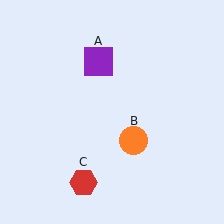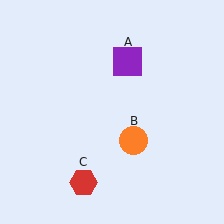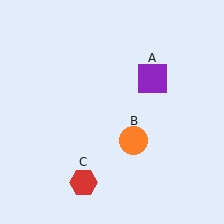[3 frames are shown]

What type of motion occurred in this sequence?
The purple square (object A) rotated clockwise around the center of the scene.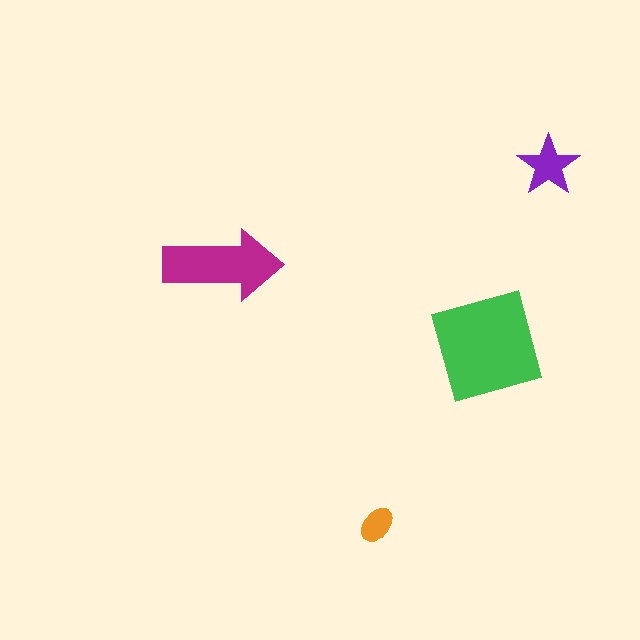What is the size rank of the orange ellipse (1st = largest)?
4th.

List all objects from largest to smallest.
The green diamond, the magenta arrow, the purple star, the orange ellipse.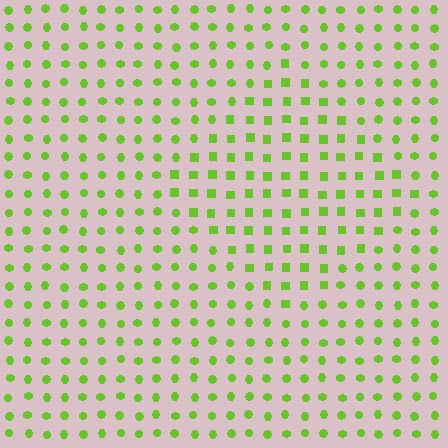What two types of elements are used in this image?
The image uses squares inside the diamond region and circles outside it.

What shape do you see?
I see a diamond.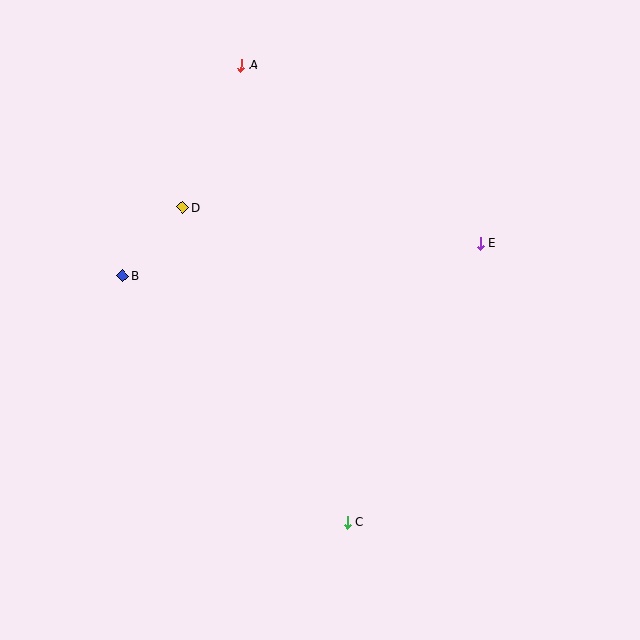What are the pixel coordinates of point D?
Point D is at (183, 207).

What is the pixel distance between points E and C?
The distance between E and C is 309 pixels.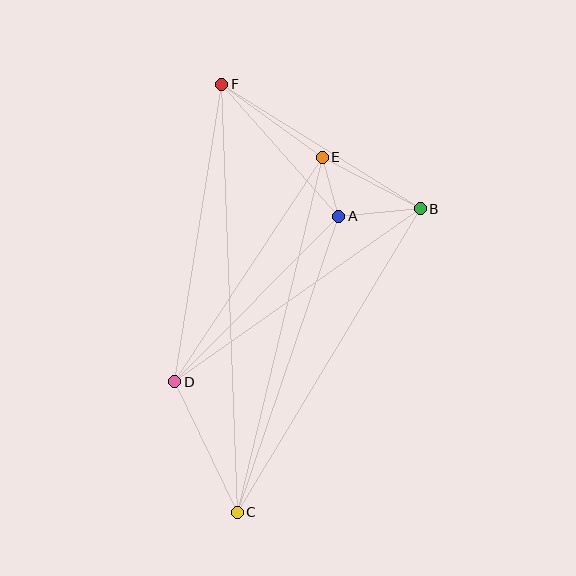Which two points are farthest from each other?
Points C and F are farthest from each other.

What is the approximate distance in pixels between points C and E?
The distance between C and E is approximately 365 pixels.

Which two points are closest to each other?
Points A and E are closest to each other.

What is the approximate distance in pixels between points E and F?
The distance between E and F is approximately 124 pixels.